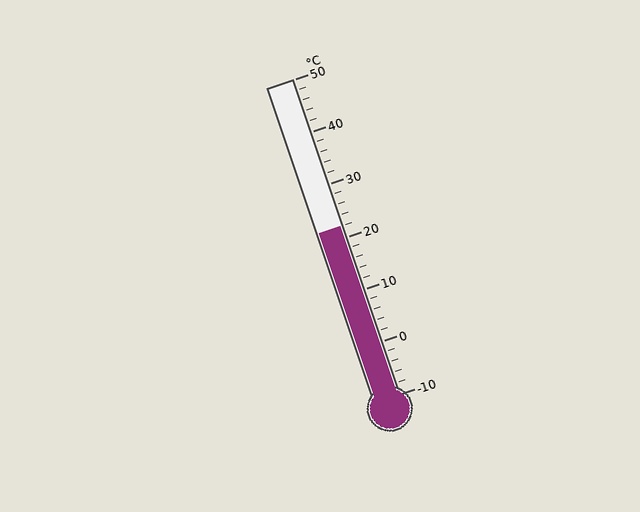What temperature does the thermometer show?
The thermometer shows approximately 22°C.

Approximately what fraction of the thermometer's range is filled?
The thermometer is filled to approximately 55% of its range.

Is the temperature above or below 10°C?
The temperature is above 10°C.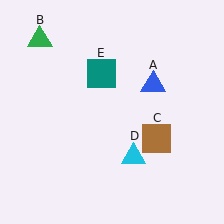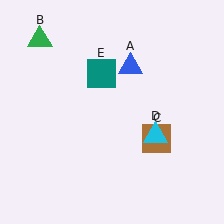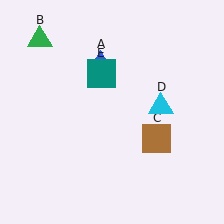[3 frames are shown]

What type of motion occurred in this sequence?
The blue triangle (object A), cyan triangle (object D) rotated counterclockwise around the center of the scene.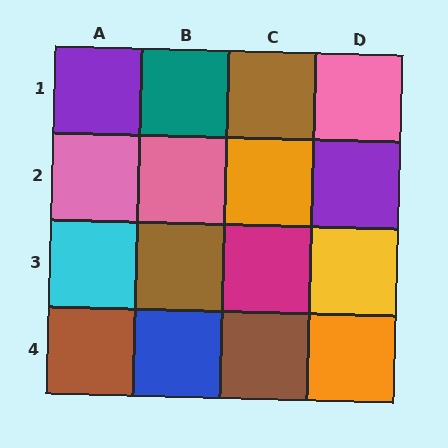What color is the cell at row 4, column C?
Brown.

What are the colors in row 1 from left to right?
Purple, teal, brown, pink.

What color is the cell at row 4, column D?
Orange.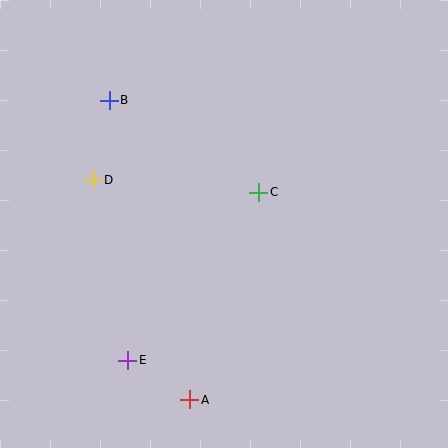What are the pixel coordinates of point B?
Point B is at (109, 100).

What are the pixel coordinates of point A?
Point A is at (190, 400).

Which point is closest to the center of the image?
Point C at (259, 192) is closest to the center.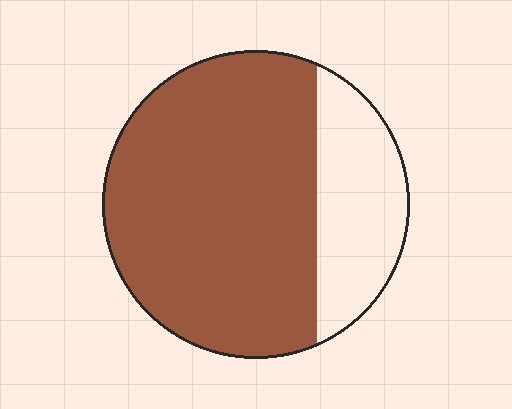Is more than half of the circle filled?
Yes.